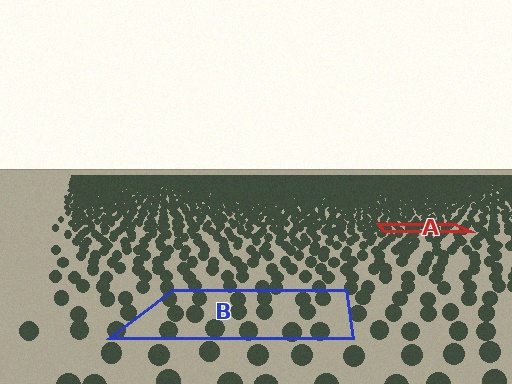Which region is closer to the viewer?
Region B is closer. The texture elements there are larger and more spread out.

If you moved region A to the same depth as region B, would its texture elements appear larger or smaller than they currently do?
They would appear larger. At a closer depth, the same texture elements are projected at a bigger on-screen size.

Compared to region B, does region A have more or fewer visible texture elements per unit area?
Region A has more texture elements per unit area — they are packed more densely because it is farther away.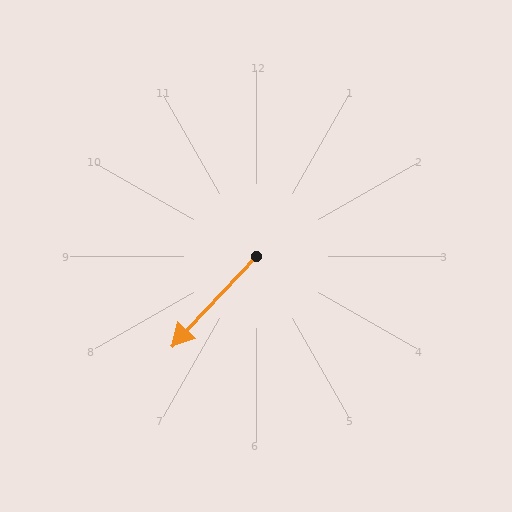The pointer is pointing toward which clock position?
Roughly 7 o'clock.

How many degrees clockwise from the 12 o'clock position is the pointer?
Approximately 223 degrees.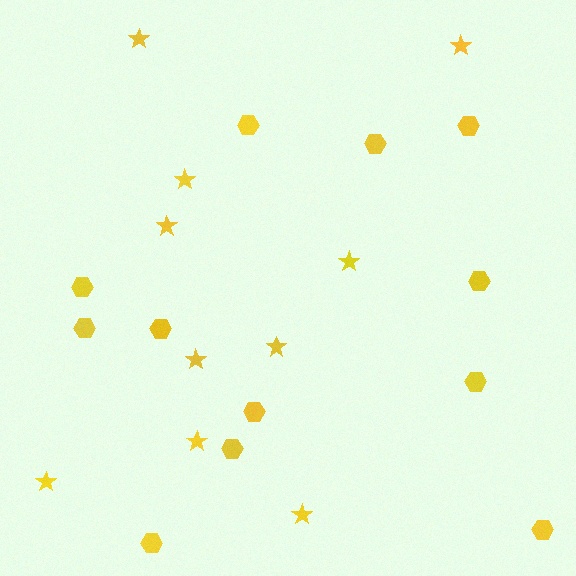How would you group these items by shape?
There are 2 groups: one group of stars (10) and one group of hexagons (12).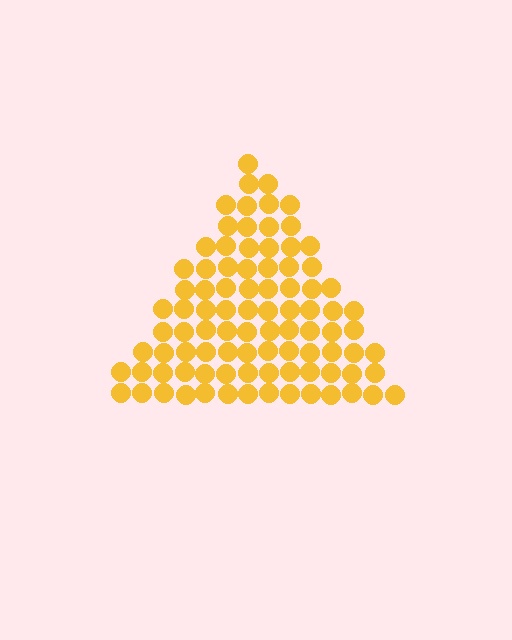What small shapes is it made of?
It is made of small circles.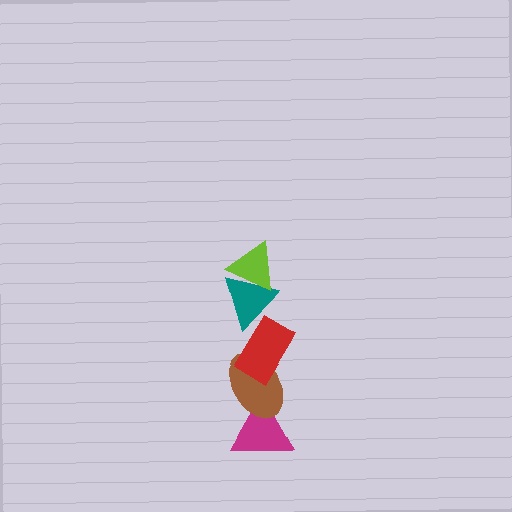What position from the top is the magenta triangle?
The magenta triangle is 5th from the top.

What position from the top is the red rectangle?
The red rectangle is 3rd from the top.